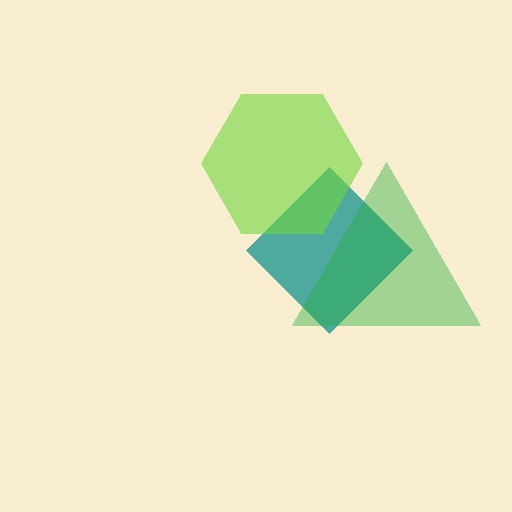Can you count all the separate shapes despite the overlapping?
Yes, there are 3 separate shapes.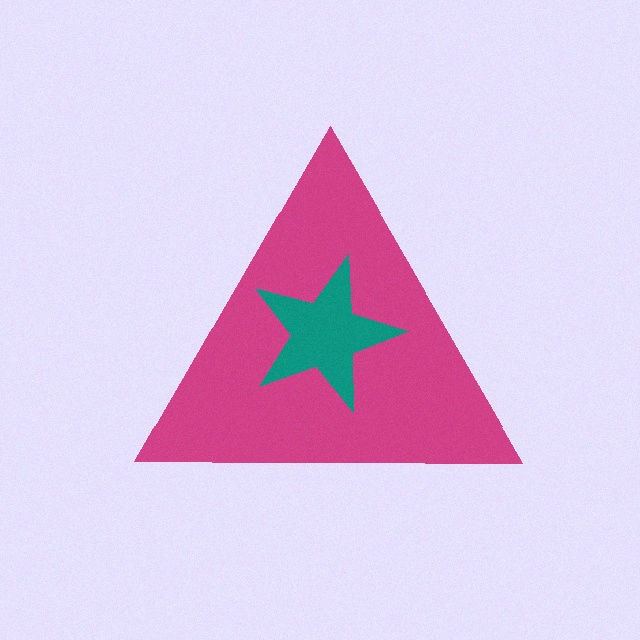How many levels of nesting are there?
2.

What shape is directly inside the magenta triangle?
The teal star.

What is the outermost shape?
The magenta triangle.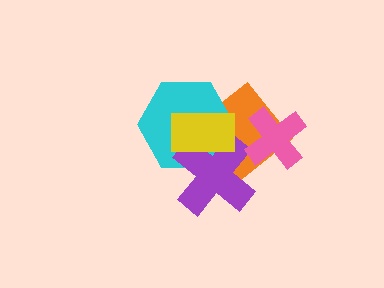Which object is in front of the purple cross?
The yellow rectangle is in front of the purple cross.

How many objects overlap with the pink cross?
1 object overlaps with the pink cross.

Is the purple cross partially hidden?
Yes, it is partially covered by another shape.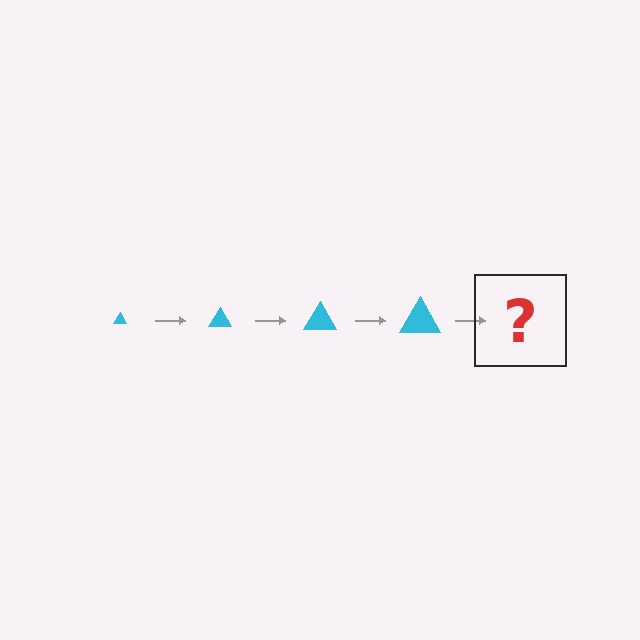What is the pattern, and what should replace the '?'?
The pattern is that the triangle gets progressively larger each step. The '?' should be a cyan triangle, larger than the previous one.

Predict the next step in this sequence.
The next step is a cyan triangle, larger than the previous one.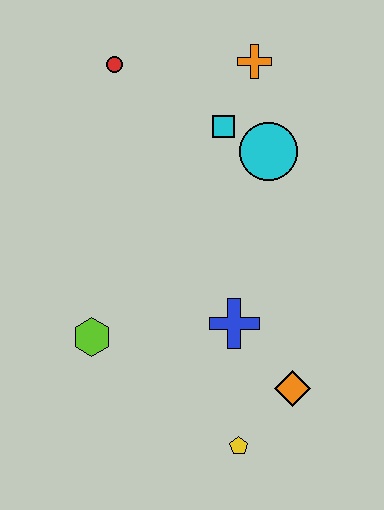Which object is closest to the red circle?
The cyan square is closest to the red circle.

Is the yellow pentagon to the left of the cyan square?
No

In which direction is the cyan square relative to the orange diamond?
The cyan square is above the orange diamond.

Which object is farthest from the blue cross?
The red circle is farthest from the blue cross.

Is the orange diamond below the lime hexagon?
Yes